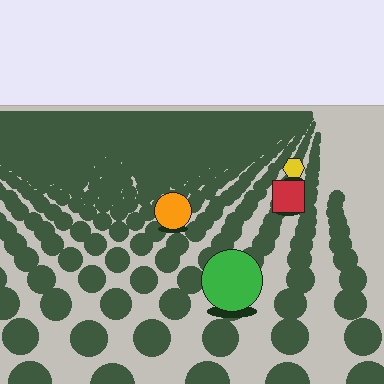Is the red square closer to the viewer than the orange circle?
No. The orange circle is closer — you can tell from the texture gradient: the ground texture is coarser near it.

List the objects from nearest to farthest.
From nearest to farthest: the green circle, the orange circle, the red square, the yellow hexagon.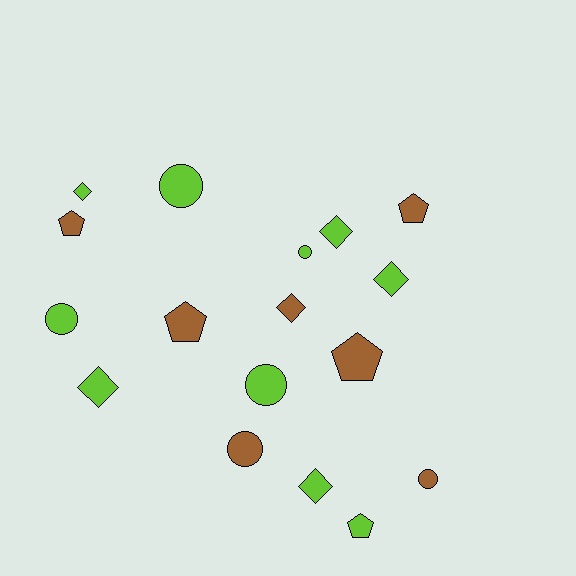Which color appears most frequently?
Lime, with 10 objects.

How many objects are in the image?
There are 17 objects.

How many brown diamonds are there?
There is 1 brown diamond.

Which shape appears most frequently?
Circle, with 6 objects.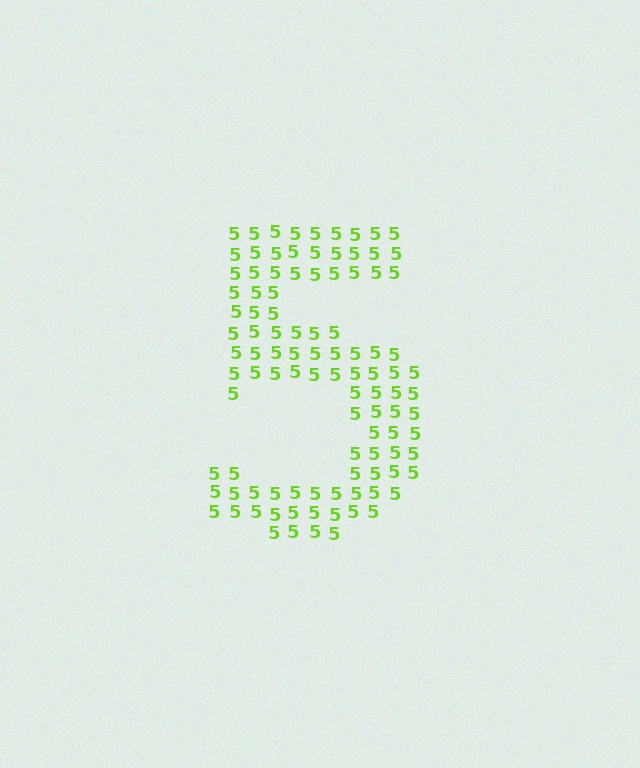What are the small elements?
The small elements are digit 5's.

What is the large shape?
The large shape is the digit 5.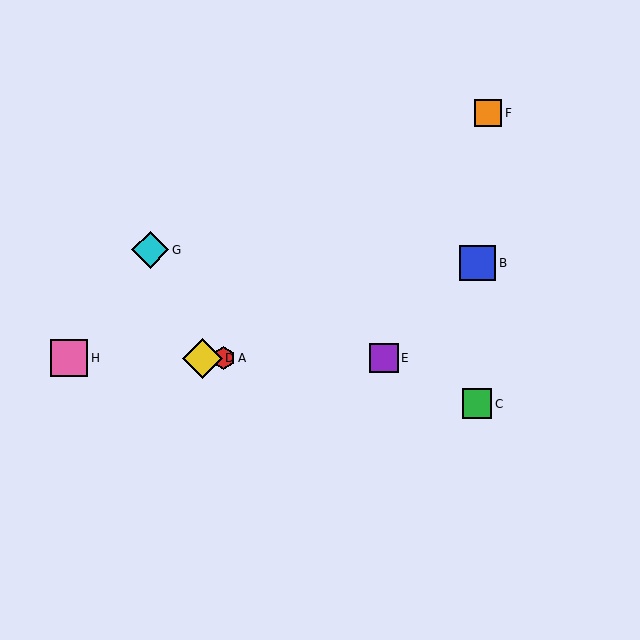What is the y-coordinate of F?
Object F is at y≈113.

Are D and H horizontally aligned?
Yes, both are at y≈358.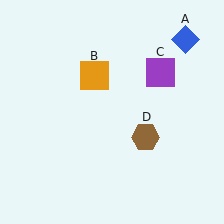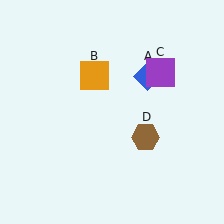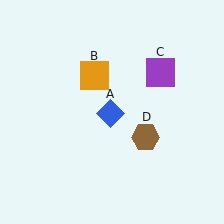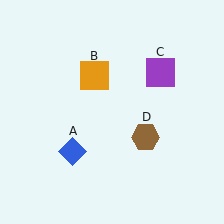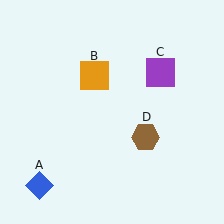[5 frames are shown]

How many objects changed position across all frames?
1 object changed position: blue diamond (object A).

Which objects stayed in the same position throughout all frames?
Orange square (object B) and purple square (object C) and brown hexagon (object D) remained stationary.